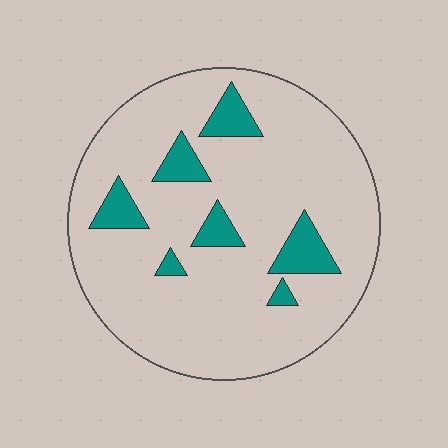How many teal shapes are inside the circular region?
7.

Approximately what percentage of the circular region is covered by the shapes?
Approximately 15%.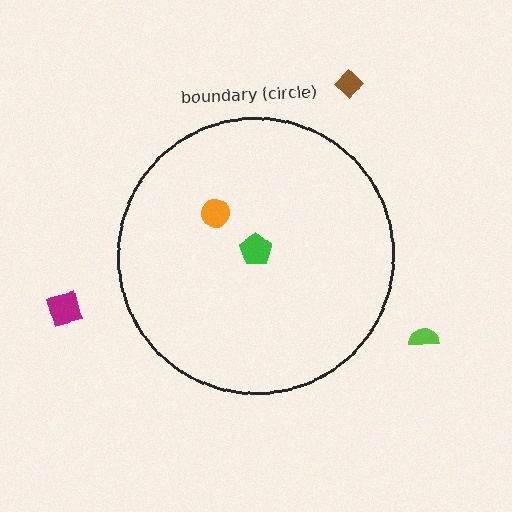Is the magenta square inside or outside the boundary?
Outside.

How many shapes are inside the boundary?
2 inside, 3 outside.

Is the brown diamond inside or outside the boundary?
Outside.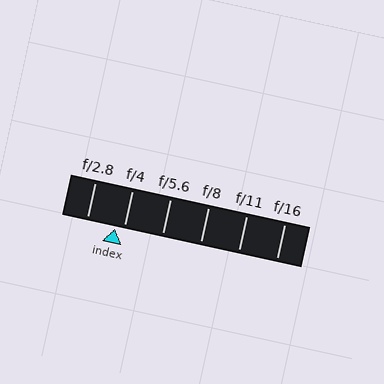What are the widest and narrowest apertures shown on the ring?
The widest aperture shown is f/2.8 and the narrowest is f/16.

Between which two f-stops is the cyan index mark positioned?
The index mark is between f/2.8 and f/4.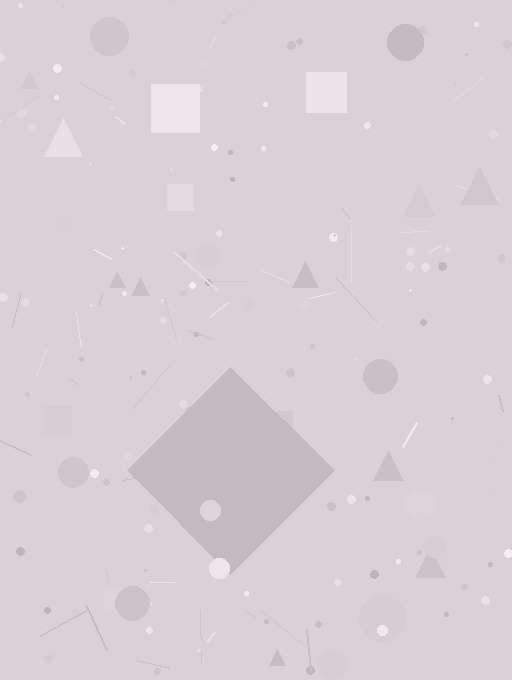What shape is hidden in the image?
A diamond is hidden in the image.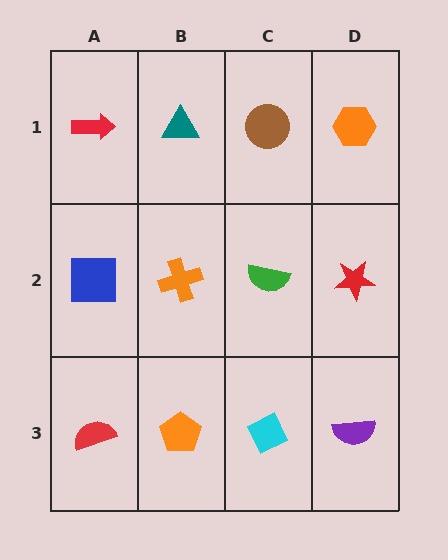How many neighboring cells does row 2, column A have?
3.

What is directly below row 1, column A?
A blue square.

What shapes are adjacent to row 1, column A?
A blue square (row 2, column A), a teal triangle (row 1, column B).